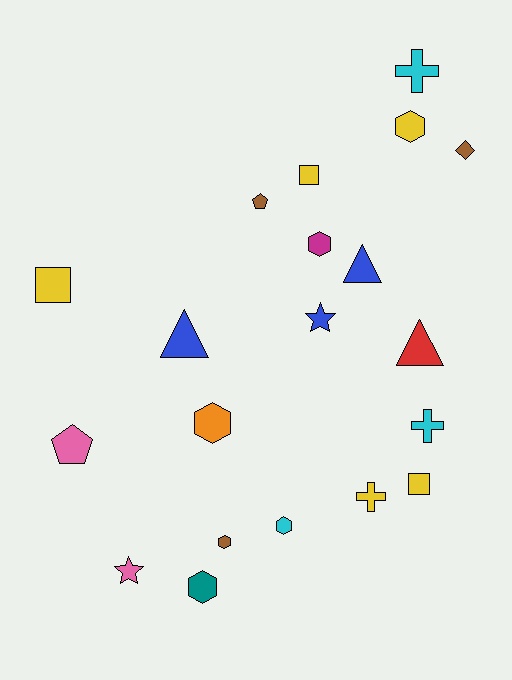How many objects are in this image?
There are 20 objects.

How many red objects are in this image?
There is 1 red object.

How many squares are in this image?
There are 3 squares.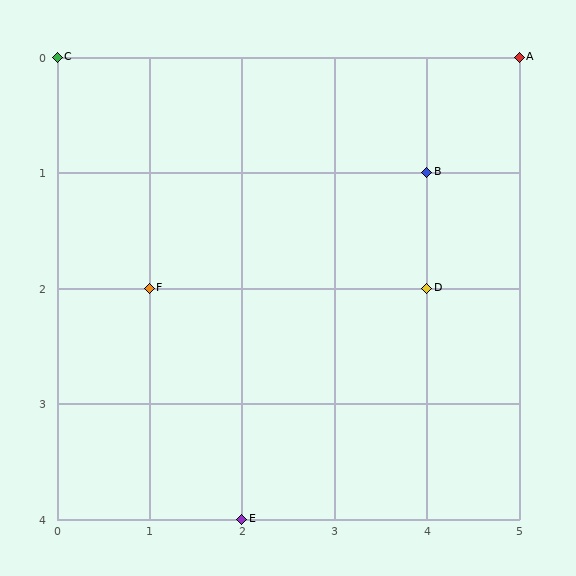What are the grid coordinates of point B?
Point B is at grid coordinates (4, 1).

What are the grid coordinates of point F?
Point F is at grid coordinates (1, 2).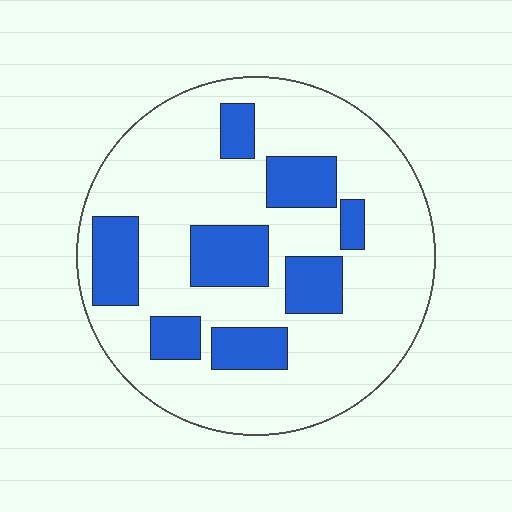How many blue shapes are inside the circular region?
8.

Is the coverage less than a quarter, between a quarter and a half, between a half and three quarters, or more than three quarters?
Less than a quarter.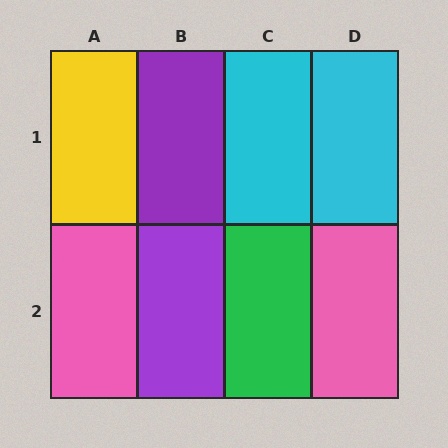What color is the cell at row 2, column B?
Purple.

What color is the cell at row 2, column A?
Pink.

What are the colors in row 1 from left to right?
Yellow, purple, cyan, cyan.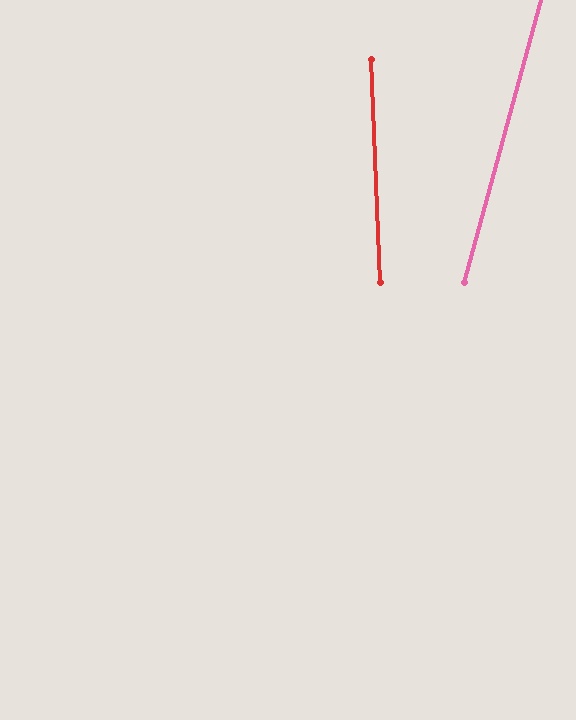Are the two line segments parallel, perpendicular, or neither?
Neither parallel nor perpendicular — they differ by about 17°.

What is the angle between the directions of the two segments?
Approximately 17 degrees.